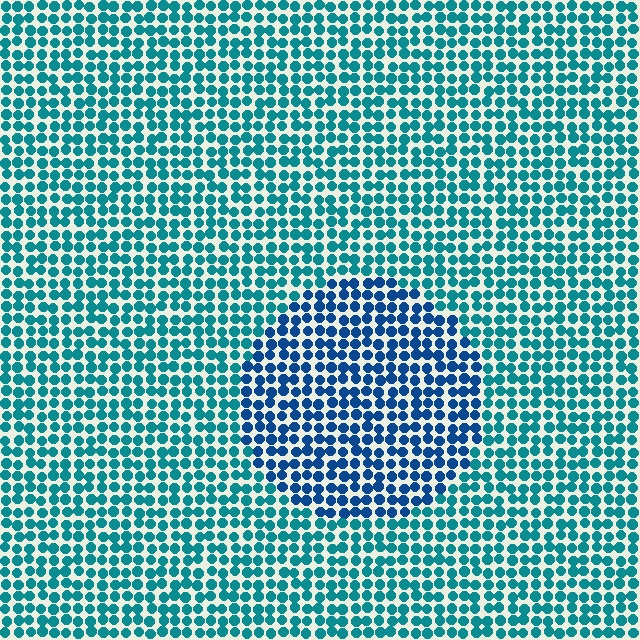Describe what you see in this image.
The image is filled with small teal elements in a uniform arrangement. A circle-shaped region is visible where the elements are tinted to a slightly different hue, forming a subtle color boundary.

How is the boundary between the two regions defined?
The boundary is defined purely by a slight shift in hue (about 30 degrees). Spacing, size, and orientation are identical on both sides.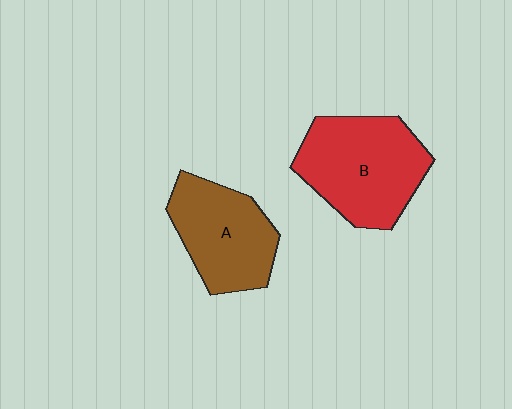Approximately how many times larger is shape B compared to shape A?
Approximately 1.2 times.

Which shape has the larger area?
Shape B (red).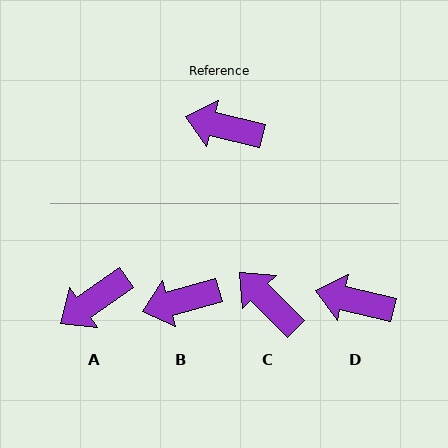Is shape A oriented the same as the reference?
No, it is off by about 49 degrees.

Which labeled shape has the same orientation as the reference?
D.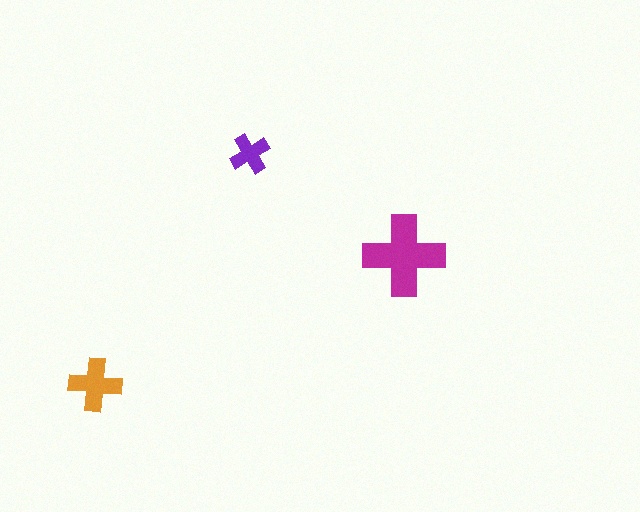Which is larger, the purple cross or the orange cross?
The orange one.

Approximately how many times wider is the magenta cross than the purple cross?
About 2 times wider.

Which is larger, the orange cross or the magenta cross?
The magenta one.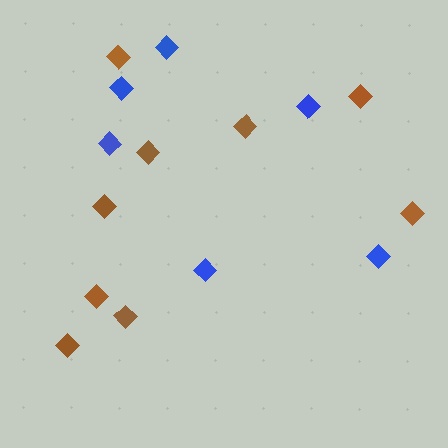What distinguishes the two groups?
There are 2 groups: one group of blue diamonds (6) and one group of brown diamonds (9).